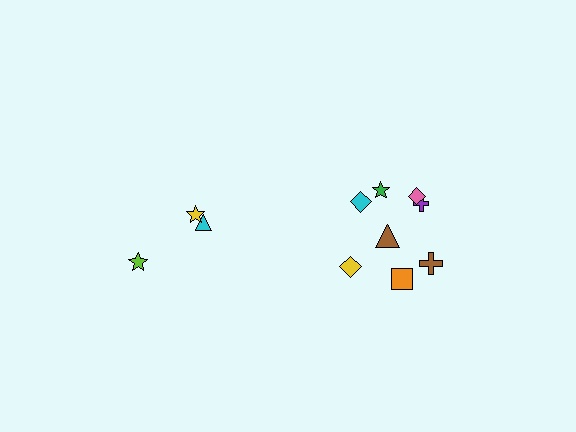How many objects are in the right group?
There are 8 objects.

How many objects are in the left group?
There are 3 objects.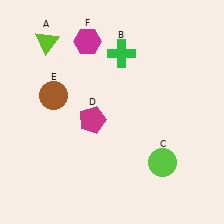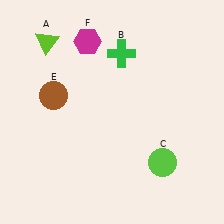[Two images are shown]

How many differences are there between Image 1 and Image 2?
There is 1 difference between the two images.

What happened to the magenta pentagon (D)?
The magenta pentagon (D) was removed in Image 2. It was in the bottom-left area of Image 1.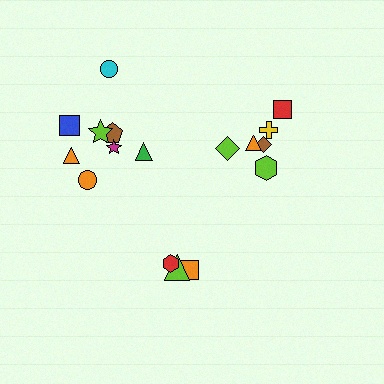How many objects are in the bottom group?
There are 3 objects.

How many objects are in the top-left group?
There are 8 objects.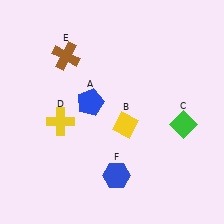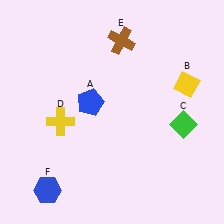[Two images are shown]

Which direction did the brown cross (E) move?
The brown cross (E) moved right.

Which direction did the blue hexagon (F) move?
The blue hexagon (F) moved left.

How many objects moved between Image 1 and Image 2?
3 objects moved between the two images.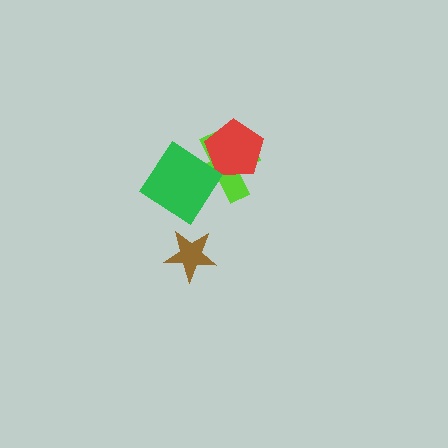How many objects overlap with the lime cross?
2 objects overlap with the lime cross.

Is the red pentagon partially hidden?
Yes, it is partially covered by another shape.